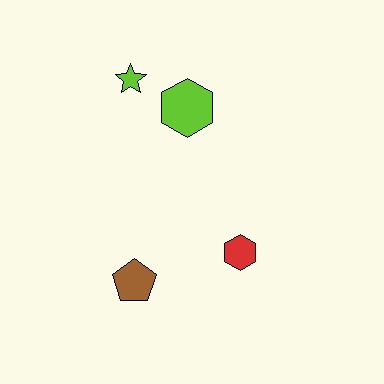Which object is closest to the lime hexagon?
The lime star is closest to the lime hexagon.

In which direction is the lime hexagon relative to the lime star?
The lime hexagon is to the right of the lime star.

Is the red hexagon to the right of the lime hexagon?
Yes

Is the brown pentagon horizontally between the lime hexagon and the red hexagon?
No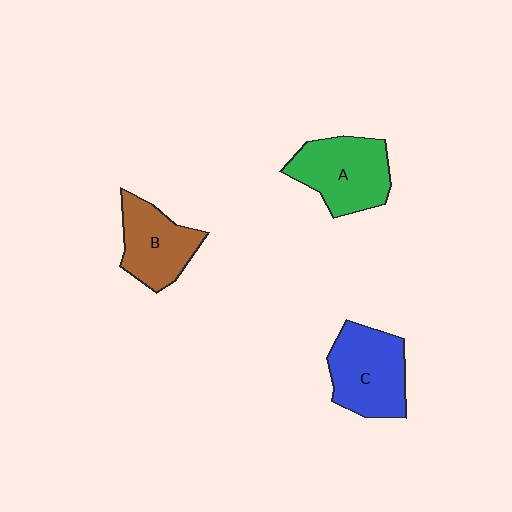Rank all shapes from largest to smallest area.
From largest to smallest: C (blue), A (green), B (brown).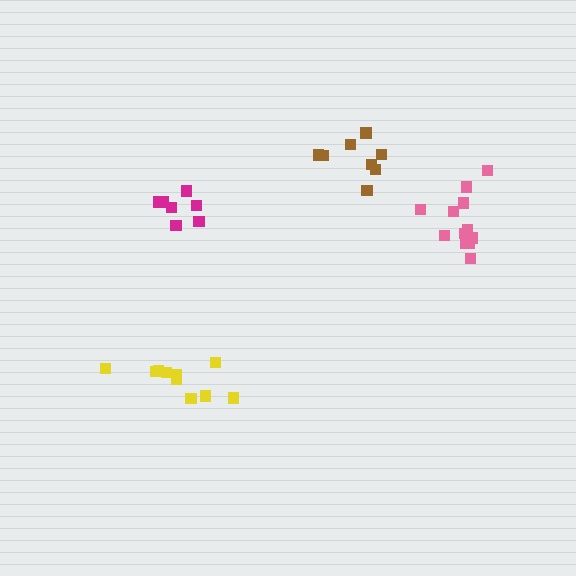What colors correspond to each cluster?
The clusters are colored: yellow, magenta, brown, pink.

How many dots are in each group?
Group 1: 10 dots, Group 2: 7 dots, Group 3: 8 dots, Group 4: 13 dots (38 total).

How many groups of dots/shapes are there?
There are 4 groups.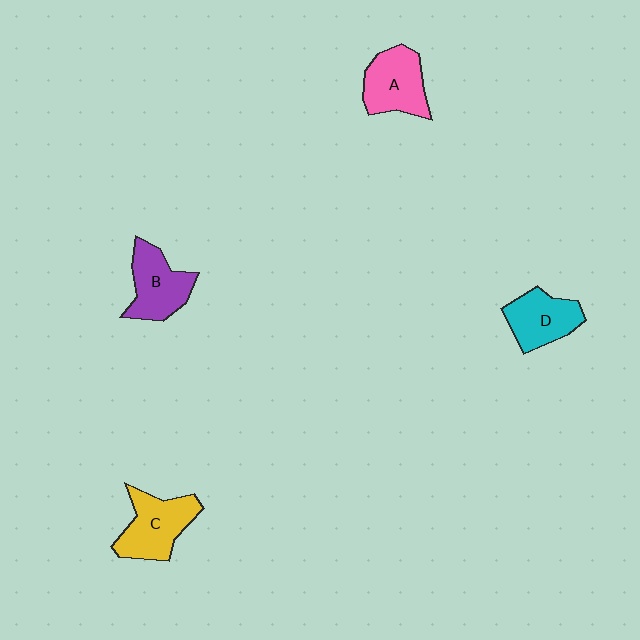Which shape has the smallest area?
Shape D (cyan).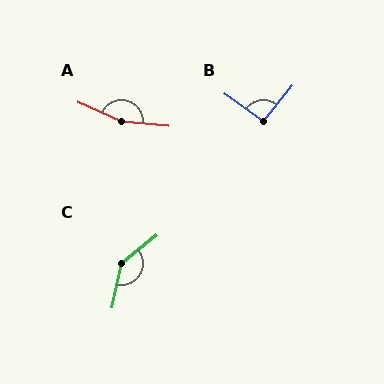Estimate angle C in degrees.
Approximately 141 degrees.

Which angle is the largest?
A, at approximately 162 degrees.